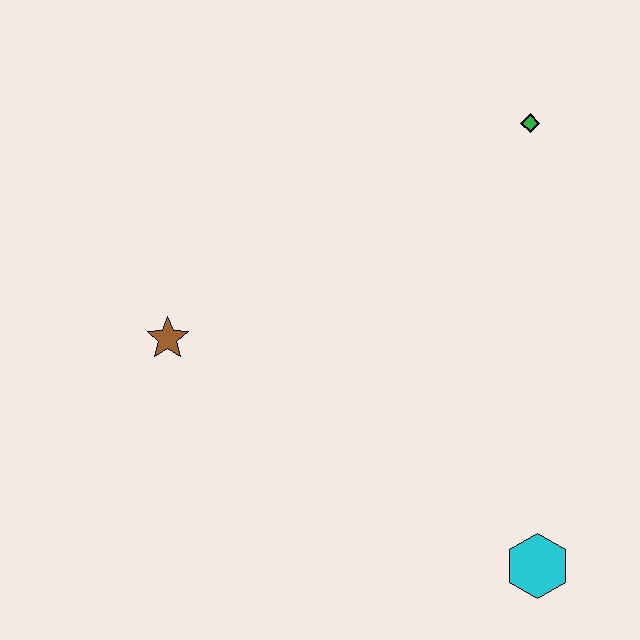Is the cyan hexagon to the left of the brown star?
No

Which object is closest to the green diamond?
The brown star is closest to the green diamond.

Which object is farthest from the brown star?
The cyan hexagon is farthest from the brown star.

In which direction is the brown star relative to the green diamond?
The brown star is to the left of the green diamond.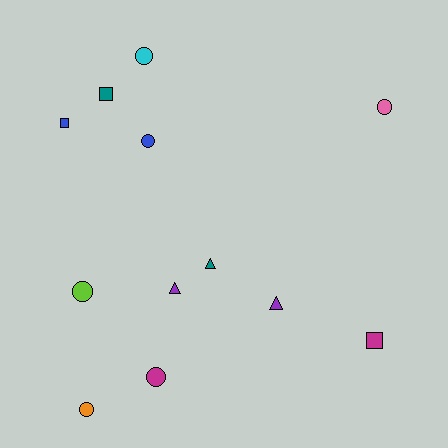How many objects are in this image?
There are 12 objects.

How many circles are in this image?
There are 6 circles.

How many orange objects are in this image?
There is 1 orange object.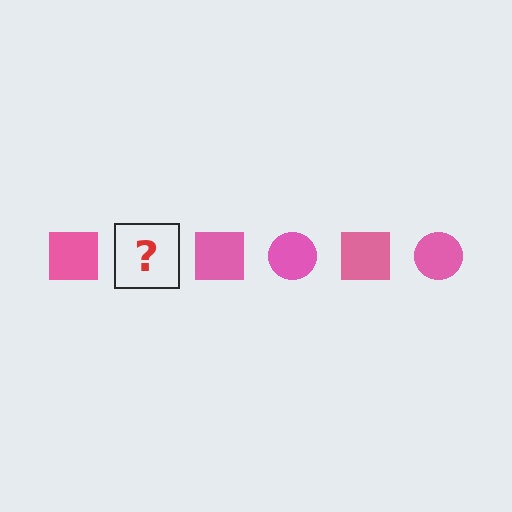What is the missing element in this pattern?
The missing element is a pink circle.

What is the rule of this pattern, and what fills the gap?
The rule is that the pattern cycles through square, circle shapes in pink. The gap should be filled with a pink circle.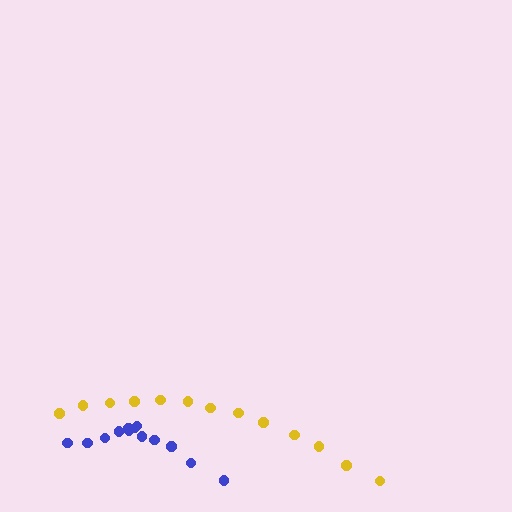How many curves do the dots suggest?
There are 2 distinct paths.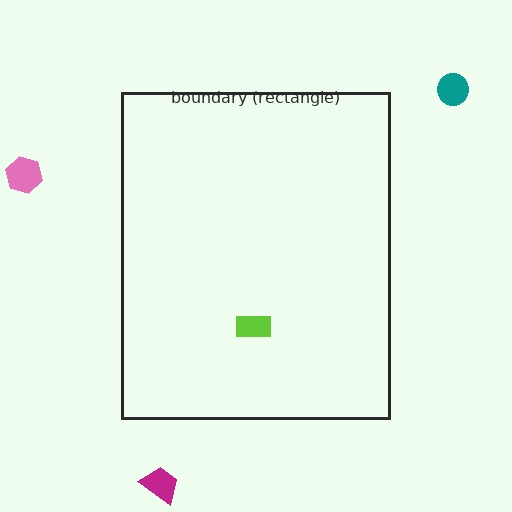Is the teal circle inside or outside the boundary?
Outside.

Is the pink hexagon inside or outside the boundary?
Outside.